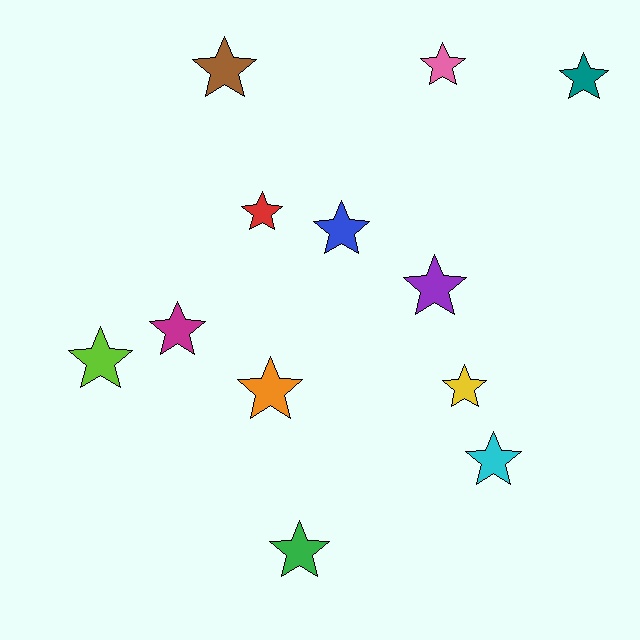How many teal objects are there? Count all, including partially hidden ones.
There is 1 teal object.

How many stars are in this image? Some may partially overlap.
There are 12 stars.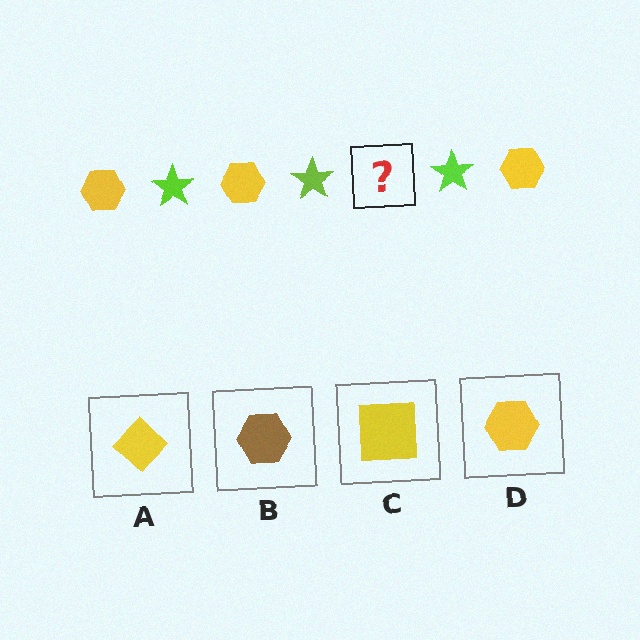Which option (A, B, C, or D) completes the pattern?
D.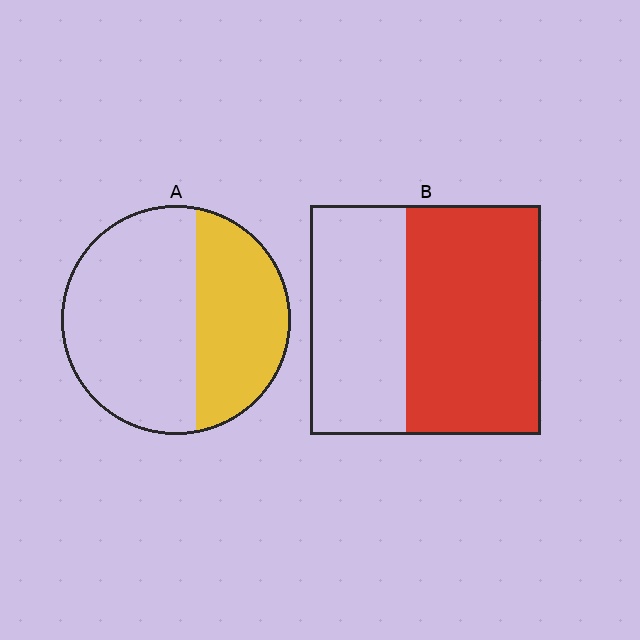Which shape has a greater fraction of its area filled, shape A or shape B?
Shape B.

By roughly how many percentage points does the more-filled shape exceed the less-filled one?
By roughly 20 percentage points (B over A).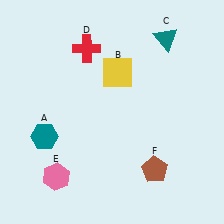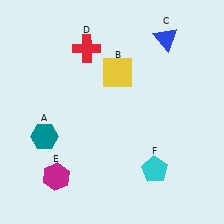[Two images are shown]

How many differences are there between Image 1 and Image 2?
There are 3 differences between the two images.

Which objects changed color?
C changed from teal to blue. E changed from pink to magenta. F changed from brown to cyan.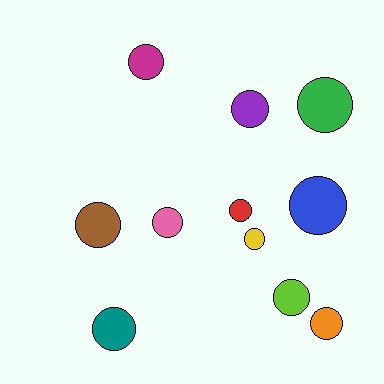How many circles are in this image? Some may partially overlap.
There are 11 circles.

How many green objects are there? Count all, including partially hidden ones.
There is 1 green object.